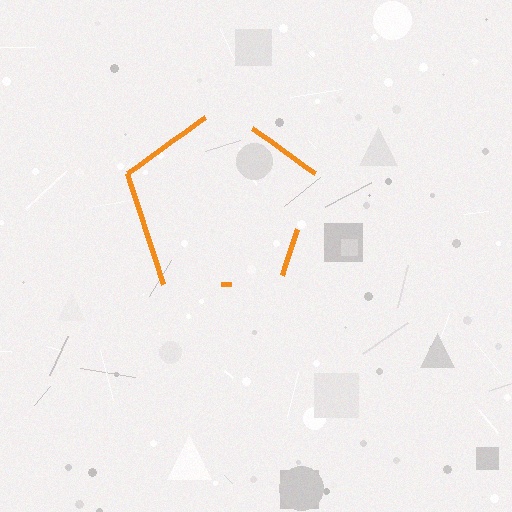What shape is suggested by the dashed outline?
The dashed outline suggests a pentagon.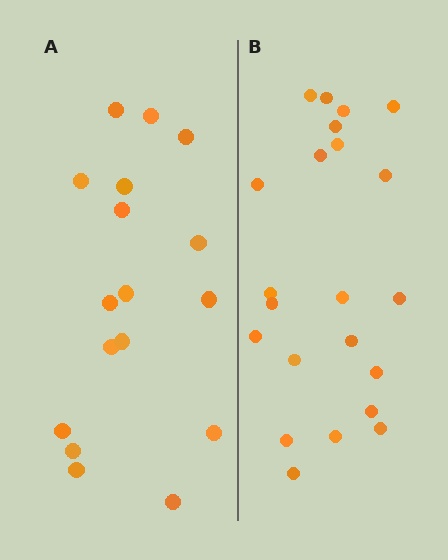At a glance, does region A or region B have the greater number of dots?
Region B (the right region) has more dots.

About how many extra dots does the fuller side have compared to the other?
Region B has about 5 more dots than region A.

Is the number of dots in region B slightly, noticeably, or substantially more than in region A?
Region B has noticeably more, but not dramatically so. The ratio is roughly 1.3 to 1.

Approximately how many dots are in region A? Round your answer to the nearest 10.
About 20 dots. (The exact count is 17, which rounds to 20.)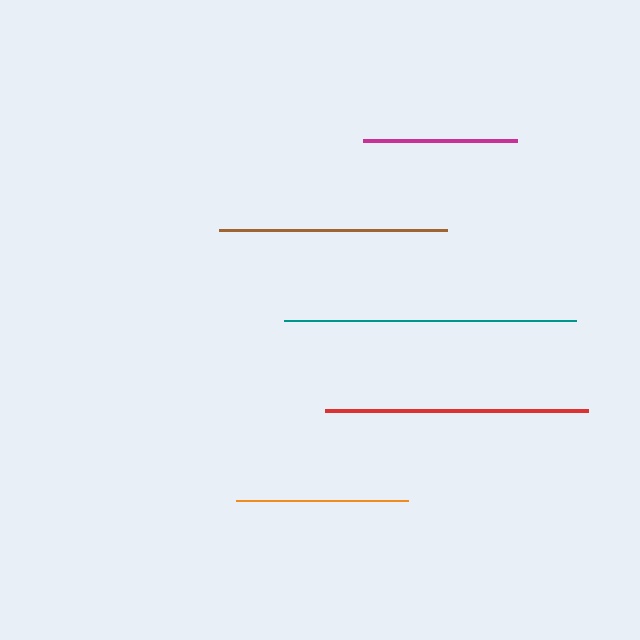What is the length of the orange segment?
The orange segment is approximately 172 pixels long.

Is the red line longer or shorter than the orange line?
The red line is longer than the orange line.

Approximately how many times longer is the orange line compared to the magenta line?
The orange line is approximately 1.1 times the length of the magenta line.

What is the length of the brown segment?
The brown segment is approximately 228 pixels long.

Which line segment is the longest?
The teal line is the longest at approximately 292 pixels.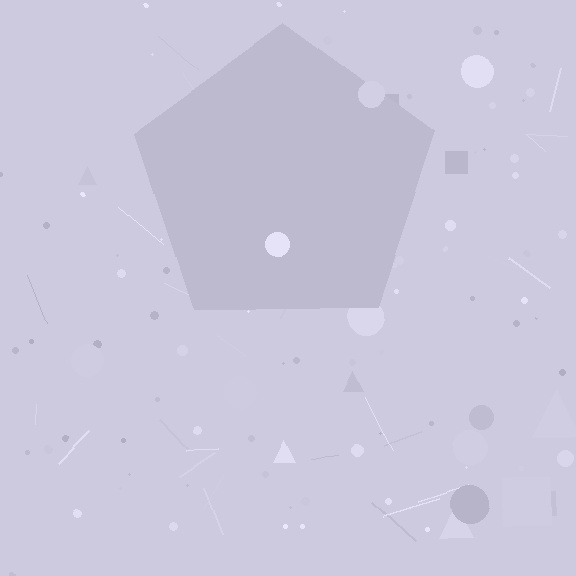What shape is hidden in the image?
A pentagon is hidden in the image.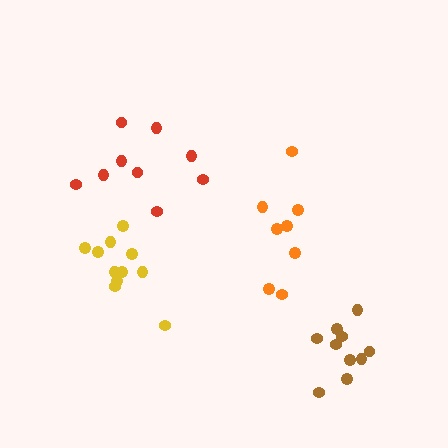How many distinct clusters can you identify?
There are 4 distinct clusters.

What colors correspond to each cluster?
The clusters are colored: brown, orange, red, yellow.